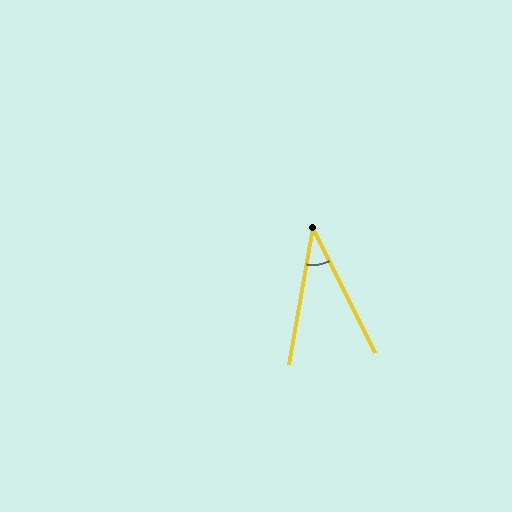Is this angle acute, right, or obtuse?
It is acute.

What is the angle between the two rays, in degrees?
Approximately 36 degrees.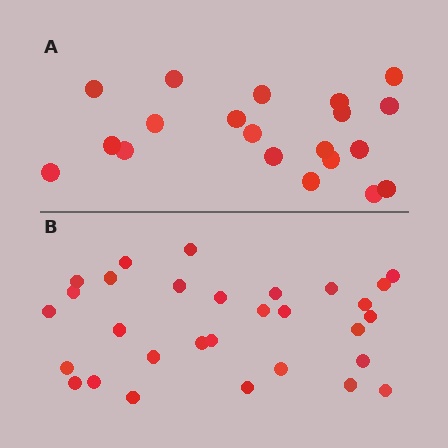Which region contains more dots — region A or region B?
Region B (the bottom region) has more dots.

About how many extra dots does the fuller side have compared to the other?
Region B has roughly 10 or so more dots than region A.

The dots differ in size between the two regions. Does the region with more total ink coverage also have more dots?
No. Region A has more total ink coverage because its dots are larger, but region B actually contains more individual dots. Total area can be misleading — the number of items is what matters here.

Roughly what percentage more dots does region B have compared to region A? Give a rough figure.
About 50% more.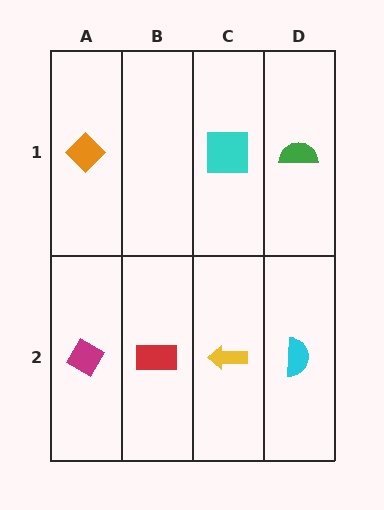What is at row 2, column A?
A magenta diamond.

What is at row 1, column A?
An orange diamond.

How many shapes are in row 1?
3 shapes.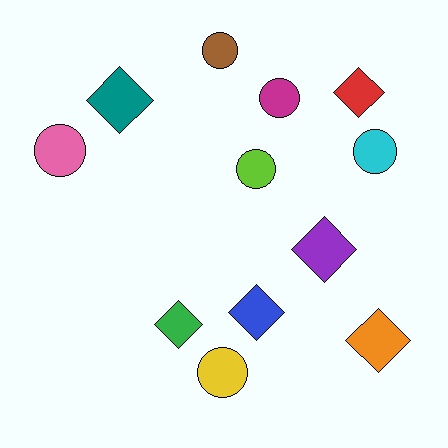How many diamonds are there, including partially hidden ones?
There are 6 diamonds.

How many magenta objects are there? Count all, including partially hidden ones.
There is 1 magenta object.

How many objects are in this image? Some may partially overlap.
There are 12 objects.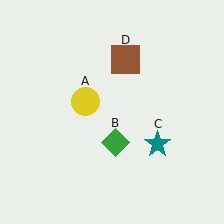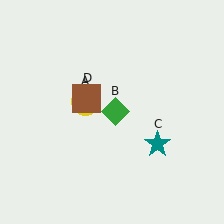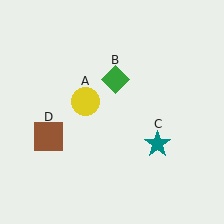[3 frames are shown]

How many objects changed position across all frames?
2 objects changed position: green diamond (object B), brown square (object D).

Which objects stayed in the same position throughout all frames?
Yellow circle (object A) and teal star (object C) remained stationary.